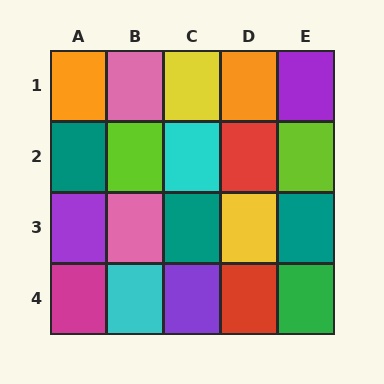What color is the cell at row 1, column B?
Pink.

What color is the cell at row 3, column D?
Yellow.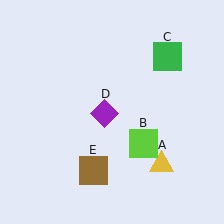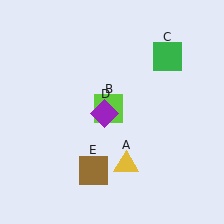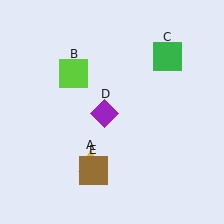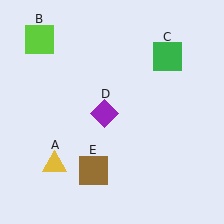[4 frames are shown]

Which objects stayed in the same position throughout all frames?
Green square (object C) and purple diamond (object D) and brown square (object E) remained stationary.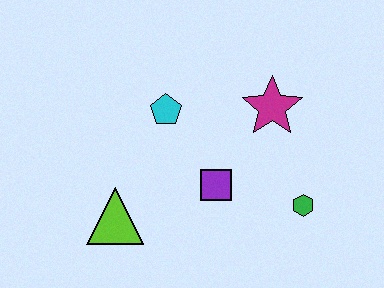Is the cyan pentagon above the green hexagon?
Yes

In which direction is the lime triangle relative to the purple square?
The lime triangle is to the left of the purple square.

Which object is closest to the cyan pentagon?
The purple square is closest to the cyan pentagon.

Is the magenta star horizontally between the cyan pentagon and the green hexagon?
Yes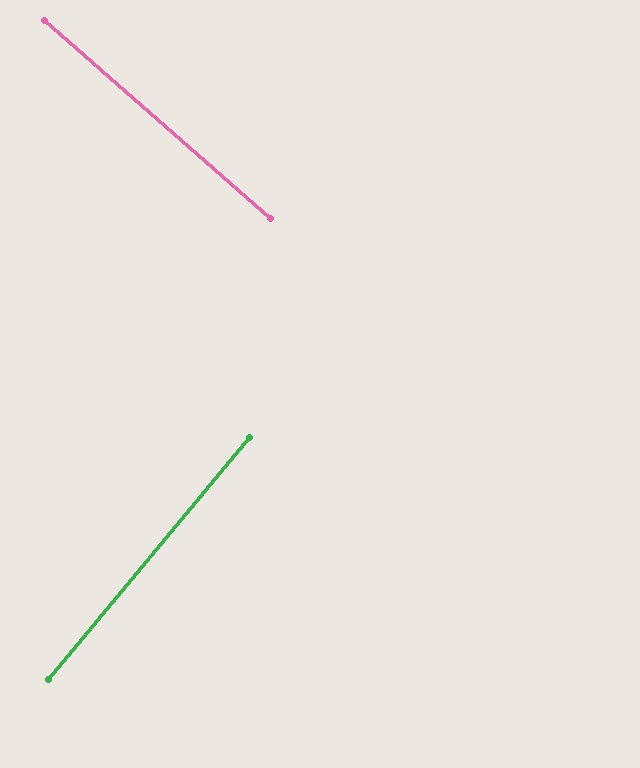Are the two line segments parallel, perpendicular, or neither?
Perpendicular — they meet at approximately 89°.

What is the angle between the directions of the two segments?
Approximately 89 degrees.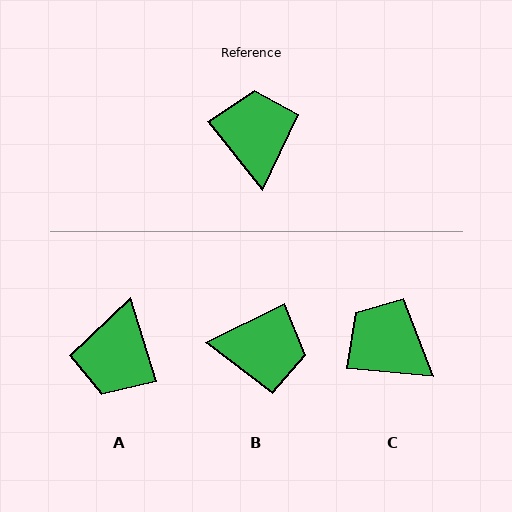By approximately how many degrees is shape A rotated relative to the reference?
Approximately 159 degrees counter-clockwise.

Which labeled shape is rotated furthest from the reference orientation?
A, about 159 degrees away.